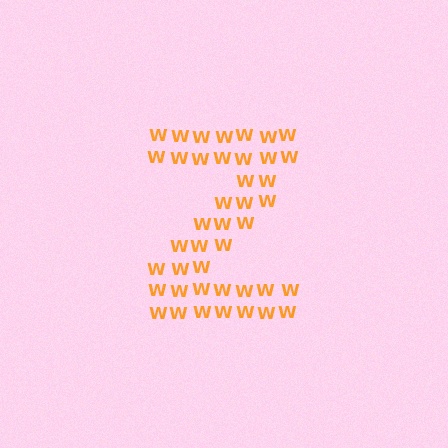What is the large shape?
The large shape is the letter Z.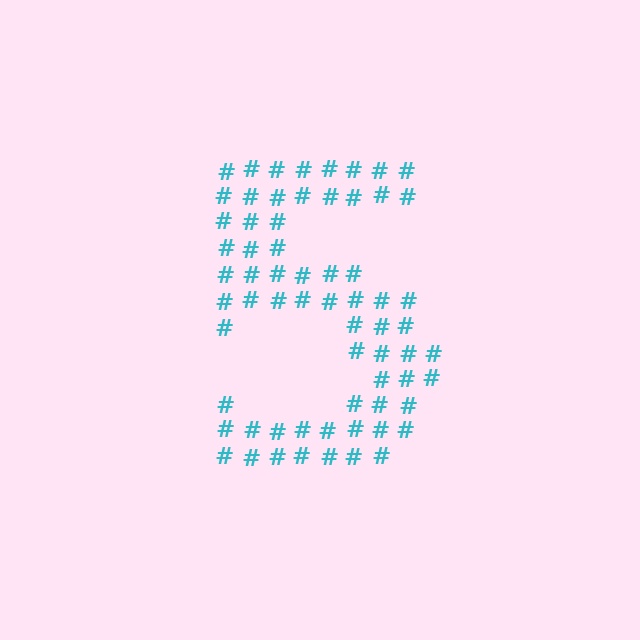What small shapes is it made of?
It is made of small hash symbols.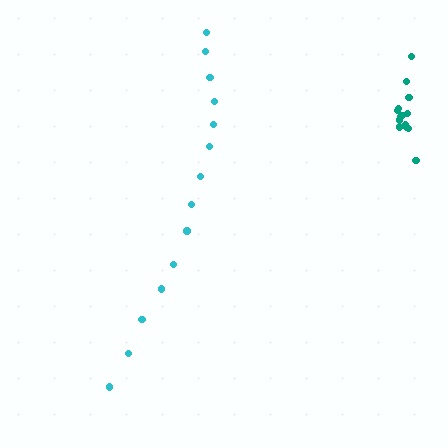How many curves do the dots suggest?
There are 2 distinct paths.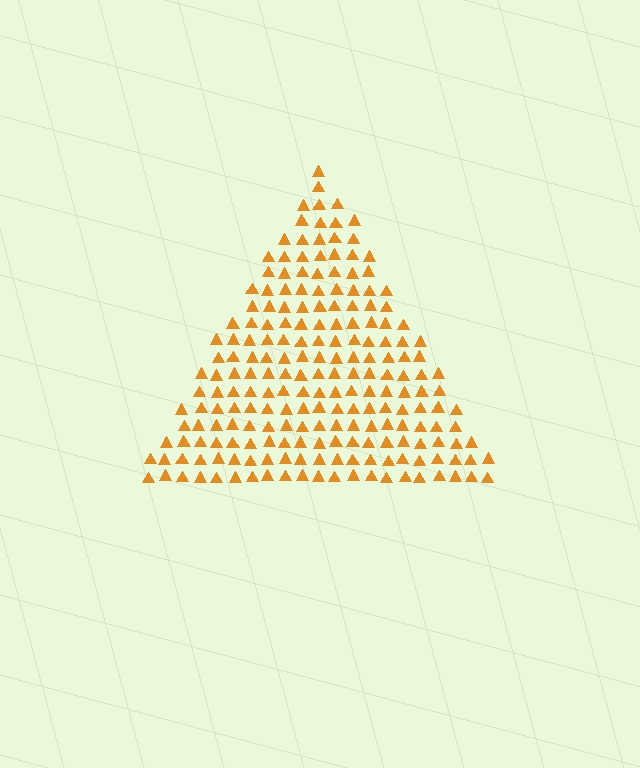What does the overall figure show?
The overall figure shows a triangle.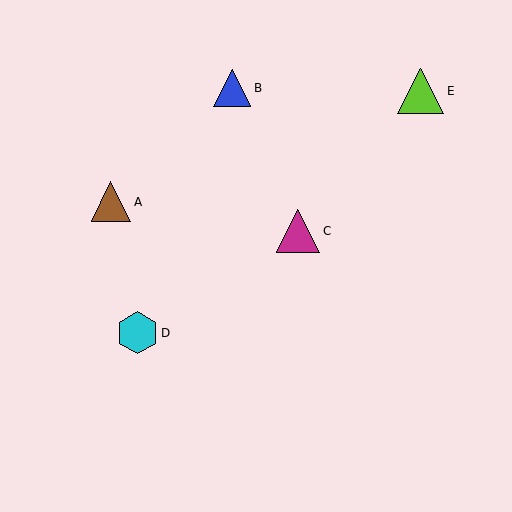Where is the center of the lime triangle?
The center of the lime triangle is at (421, 91).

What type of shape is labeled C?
Shape C is a magenta triangle.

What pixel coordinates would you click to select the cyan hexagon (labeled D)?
Click at (137, 333) to select the cyan hexagon D.